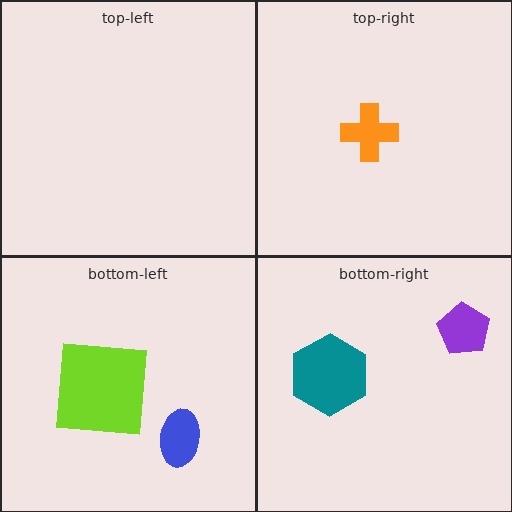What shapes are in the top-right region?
The orange cross.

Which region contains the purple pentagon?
The bottom-right region.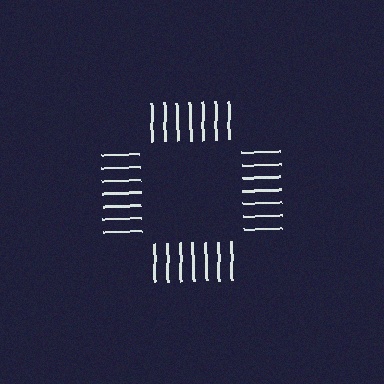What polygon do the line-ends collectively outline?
An illusory square — the line segments terminate on its edges but no continuous stroke is drawn.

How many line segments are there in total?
28 — 7 along each of the 4 edges.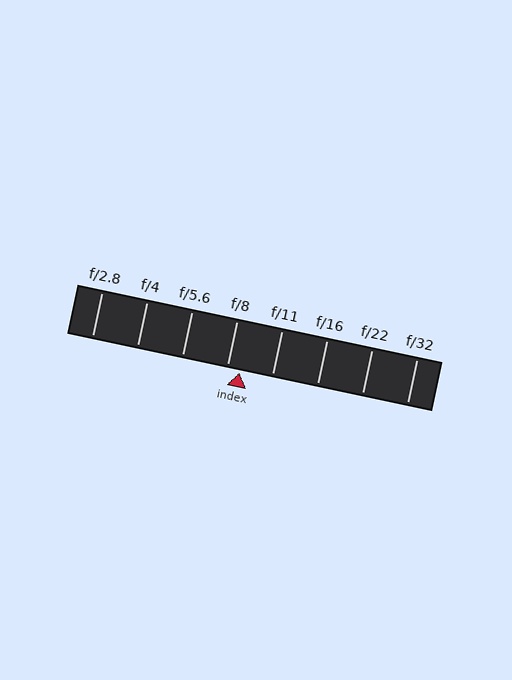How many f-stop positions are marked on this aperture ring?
There are 8 f-stop positions marked.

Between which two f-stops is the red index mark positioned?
The index mark is between f/8 and f/11.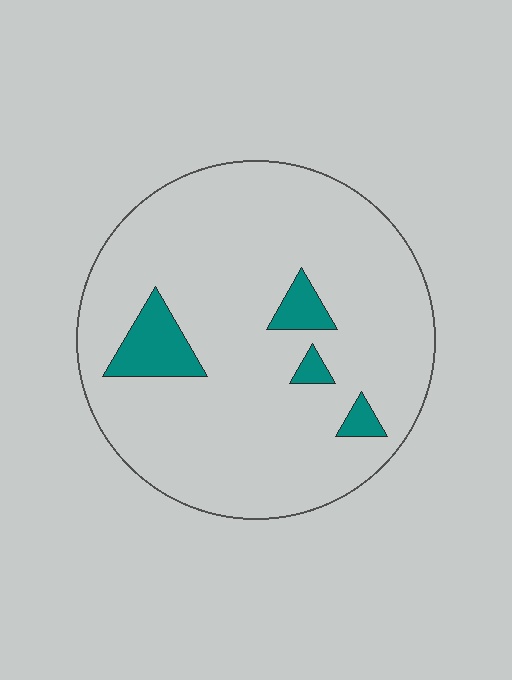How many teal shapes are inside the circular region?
4.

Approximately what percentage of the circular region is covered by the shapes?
Approximately 10%.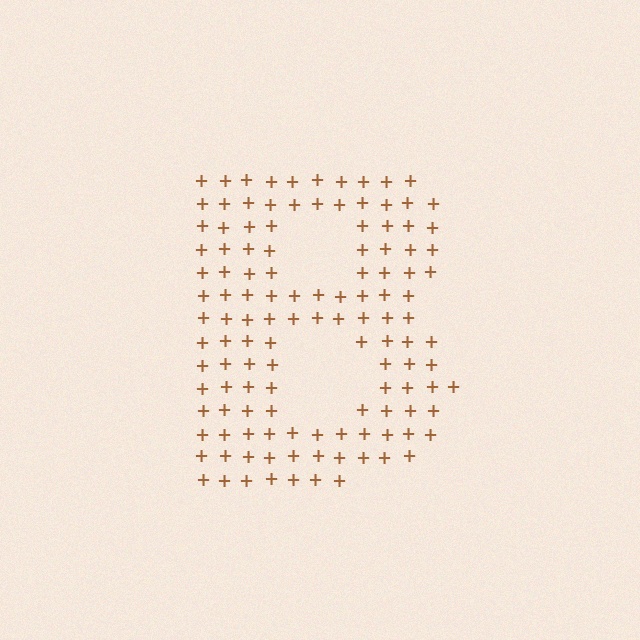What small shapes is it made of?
It is made of small plus signs.